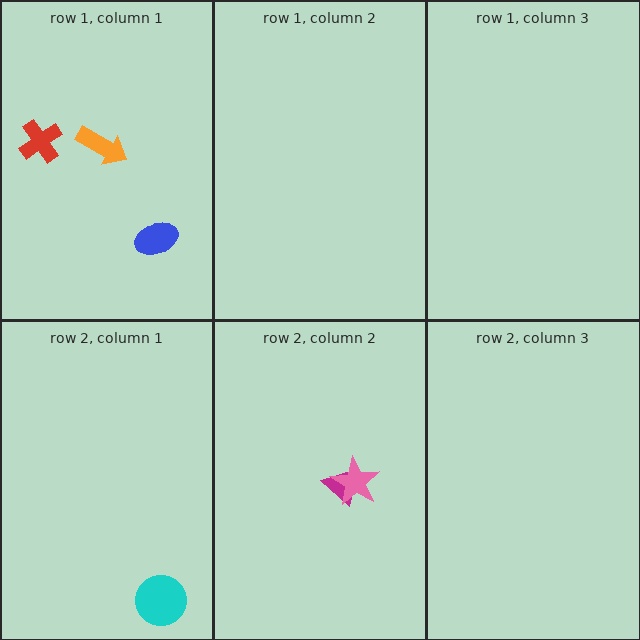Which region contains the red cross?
The row 1, column 1 region.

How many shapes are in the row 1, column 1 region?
3.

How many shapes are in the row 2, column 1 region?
1.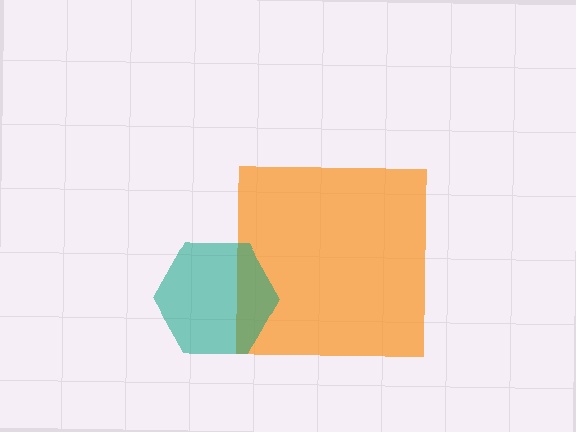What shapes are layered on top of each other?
The layered shapes are: an orange square, a teal hexagon.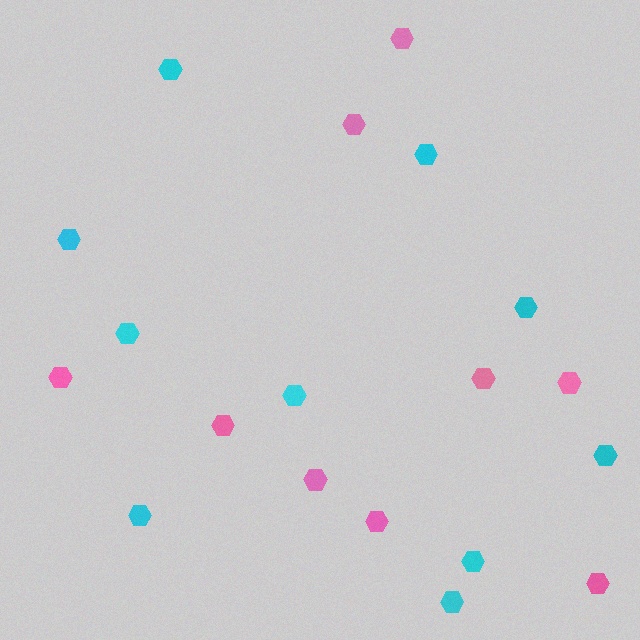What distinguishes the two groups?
There are 2 groups: one group of pink hexagons (9) and one group of cyan hexagons (10).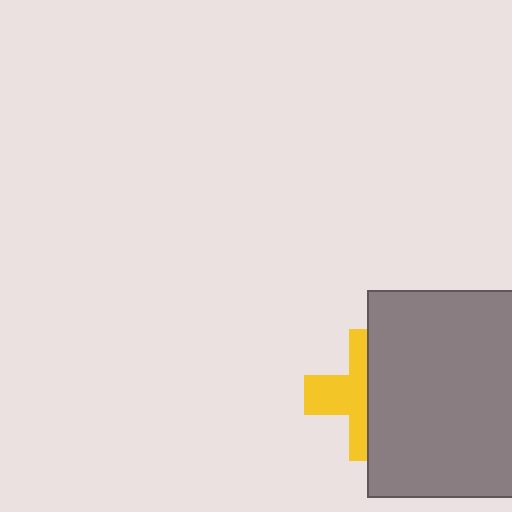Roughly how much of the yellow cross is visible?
About half of it is visible (roughly 47%).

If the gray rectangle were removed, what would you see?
You would see the complete yellow cross.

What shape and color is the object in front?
The object in front is a gray rectangle.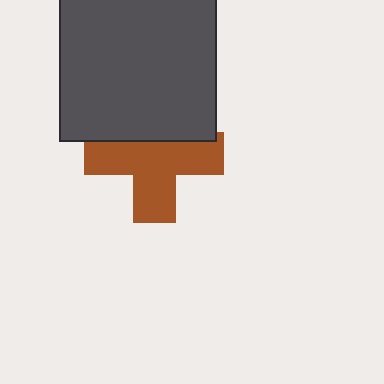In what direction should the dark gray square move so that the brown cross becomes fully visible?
The dark gray square should move up. That is the shortest direction to clear the overlap and leave the brown cross fully visible.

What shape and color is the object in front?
The object in front is a dark gray square.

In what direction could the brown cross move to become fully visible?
The brown cross could move down. That would shift it out from behind the dark gray square entirely.